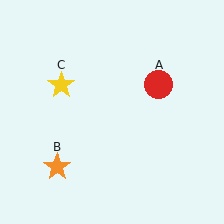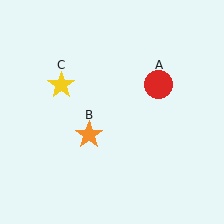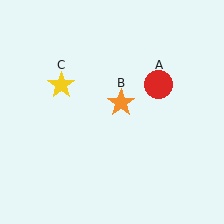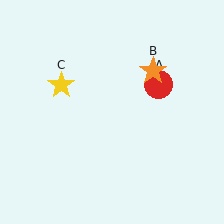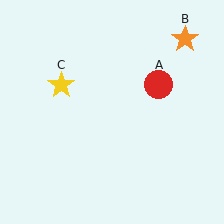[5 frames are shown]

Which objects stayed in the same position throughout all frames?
Red circle (object A) and yellow star (object C) remained stationary.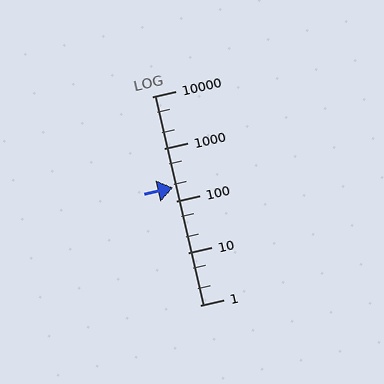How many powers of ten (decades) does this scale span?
The scale spans 4 decades, from 1 to 10000.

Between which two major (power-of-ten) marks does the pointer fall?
The pointer is between 100 and 1000.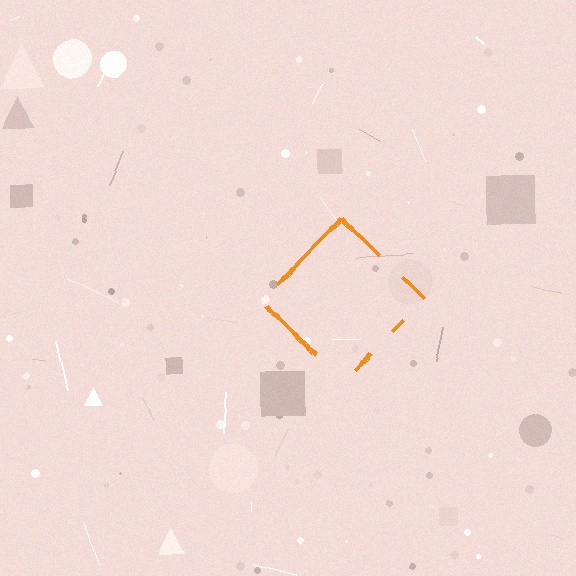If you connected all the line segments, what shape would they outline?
They would outline a diamond.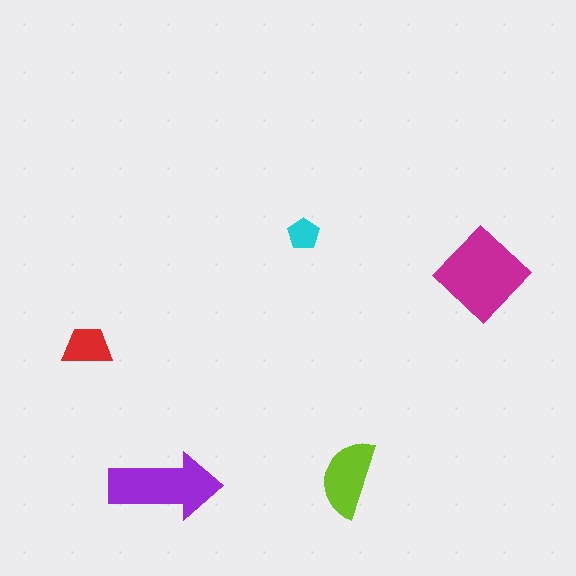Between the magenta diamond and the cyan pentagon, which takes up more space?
The magenta diamond.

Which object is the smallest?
The cyan pentagon.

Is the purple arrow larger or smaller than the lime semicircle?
Larger.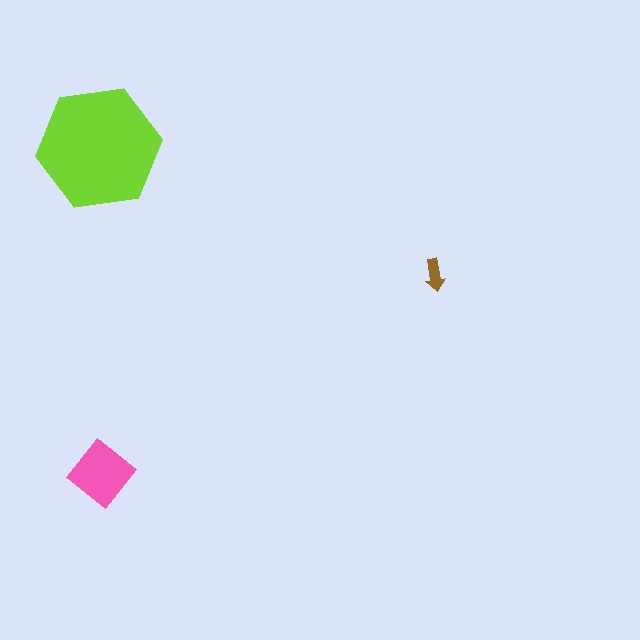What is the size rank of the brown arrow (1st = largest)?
3rd.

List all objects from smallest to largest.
The brown arrow, the pink diamond, the lime hexagon.